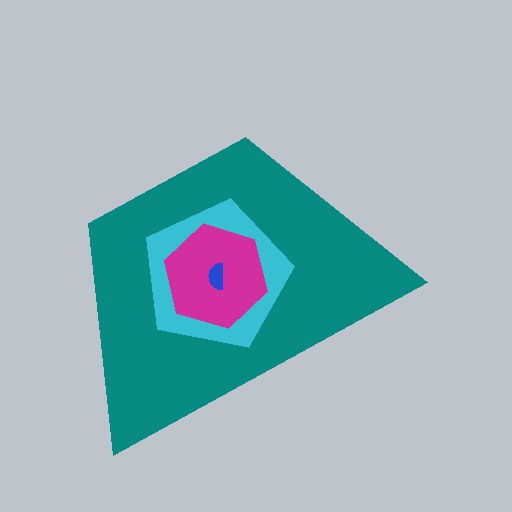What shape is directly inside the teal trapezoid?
The cyan pentagon.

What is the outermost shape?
The teal trapezoid.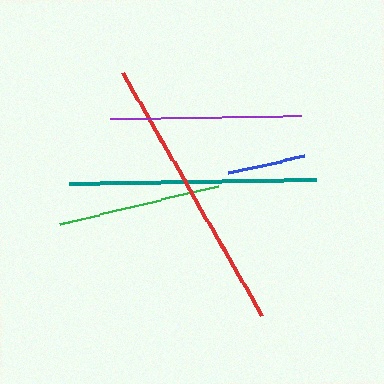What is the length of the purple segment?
The purple segment is approximately 191 pixels long.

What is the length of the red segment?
The red segment is approximately 279 pixels long.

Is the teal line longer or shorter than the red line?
The red line is longer than the teal line.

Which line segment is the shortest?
The blue line is the shortest at approximately 78 pixels.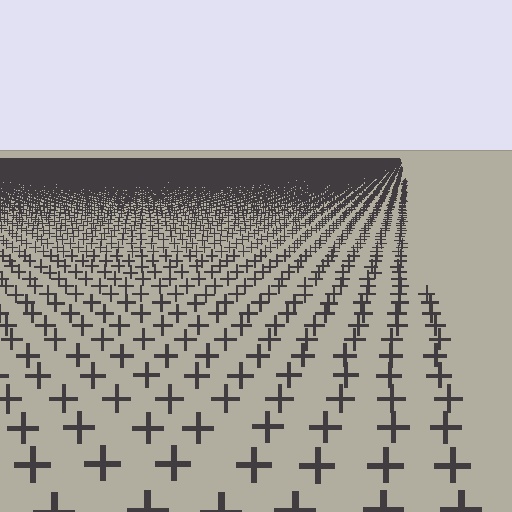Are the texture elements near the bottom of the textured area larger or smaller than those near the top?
Larger. Near the bottom, elements are closer to the viewer and appear at a bigger on-screen size.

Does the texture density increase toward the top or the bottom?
Density increases toward the top.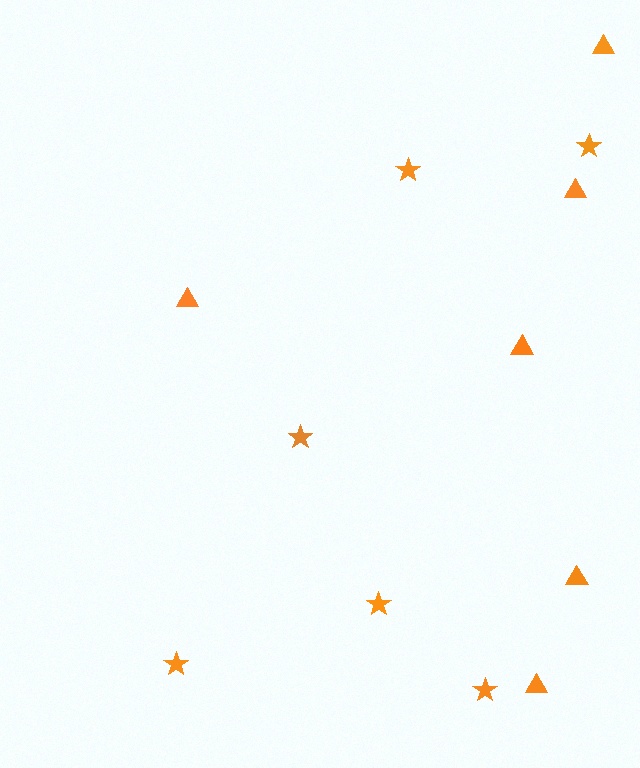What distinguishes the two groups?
There are 2 groups: one group of triangles (6) and one group of stars (6).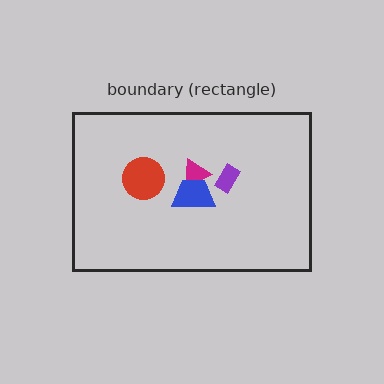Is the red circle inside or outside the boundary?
Inside.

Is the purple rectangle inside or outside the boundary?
Inside.